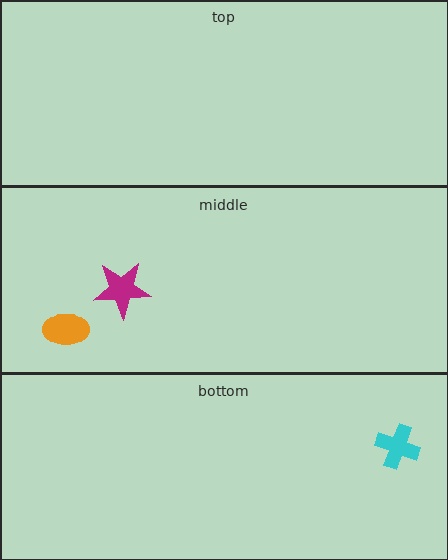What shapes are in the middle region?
The orange ellipse, the magenta star.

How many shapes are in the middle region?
2.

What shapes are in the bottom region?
The cyan cross.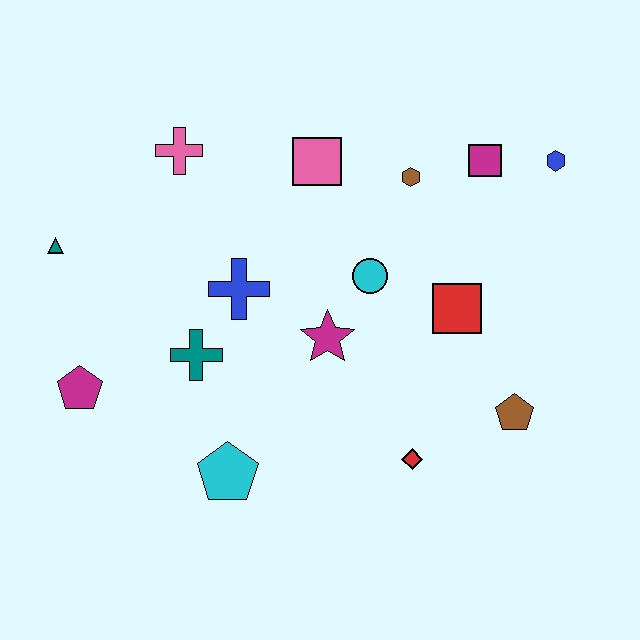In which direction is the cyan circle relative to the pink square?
The cyan circle is below the pink square.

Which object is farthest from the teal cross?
The blue hexagon is farthest from the teal cross.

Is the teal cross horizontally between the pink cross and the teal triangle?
No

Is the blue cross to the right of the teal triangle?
Yes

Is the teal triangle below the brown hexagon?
Yes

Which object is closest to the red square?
The cyan circle is closest to the red square.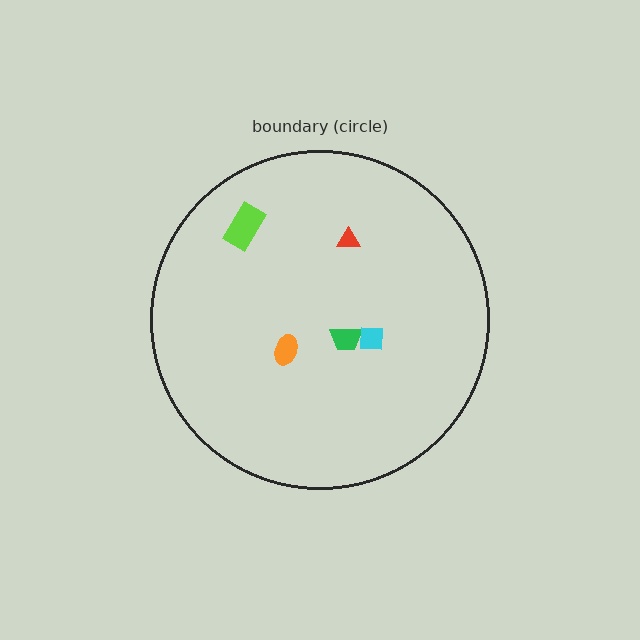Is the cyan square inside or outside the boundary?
Inside.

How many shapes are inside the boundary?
5 inside, 0 outside.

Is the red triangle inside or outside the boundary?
Inside.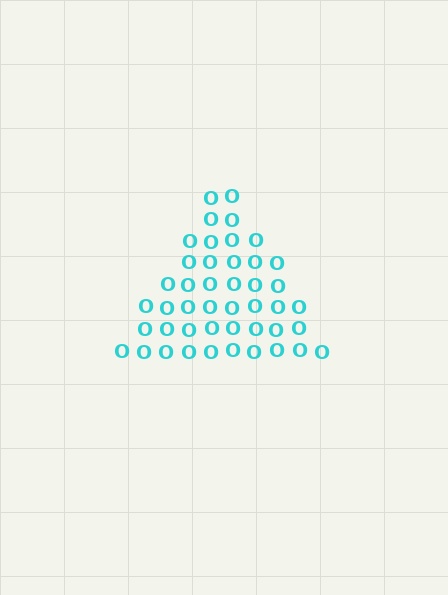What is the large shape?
The large shape is a triangle.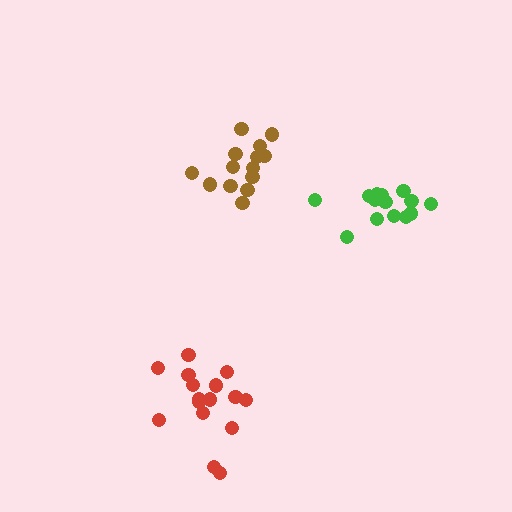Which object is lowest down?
The red cluster is bottommost.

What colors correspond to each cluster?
The clusters are colored: red, brown, green.